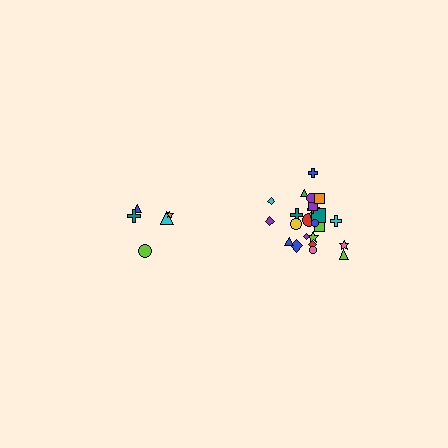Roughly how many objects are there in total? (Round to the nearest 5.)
Roughly 30 objects in total.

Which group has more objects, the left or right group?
The right group.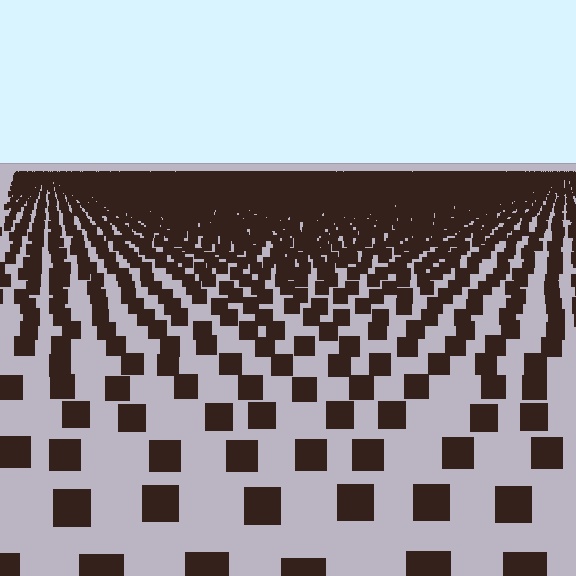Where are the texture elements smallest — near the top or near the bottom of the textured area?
Near the top.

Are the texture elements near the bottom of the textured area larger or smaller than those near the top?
Larger. Near the bottom, elements are closer to the viewer and appear at a bigger on-screen size.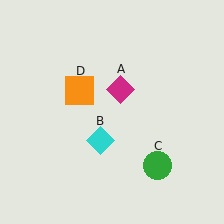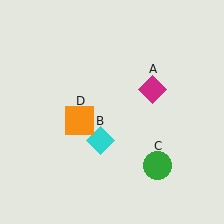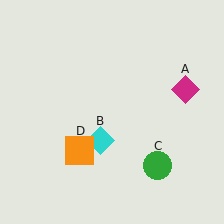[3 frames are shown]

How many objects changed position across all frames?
2 objects changed position: magenta diamond (object A), orange square (object D).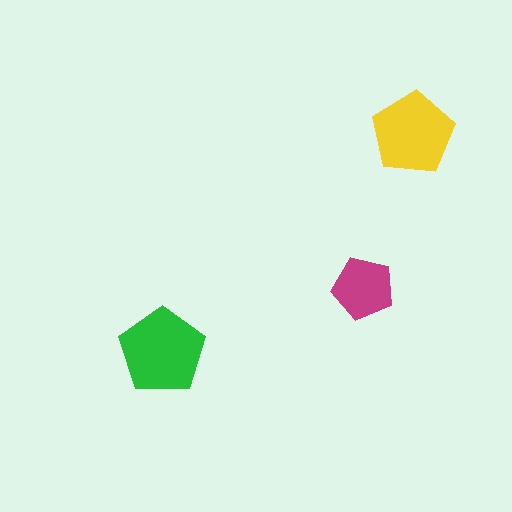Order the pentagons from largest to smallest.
the green one, the yellow one, the magenta one.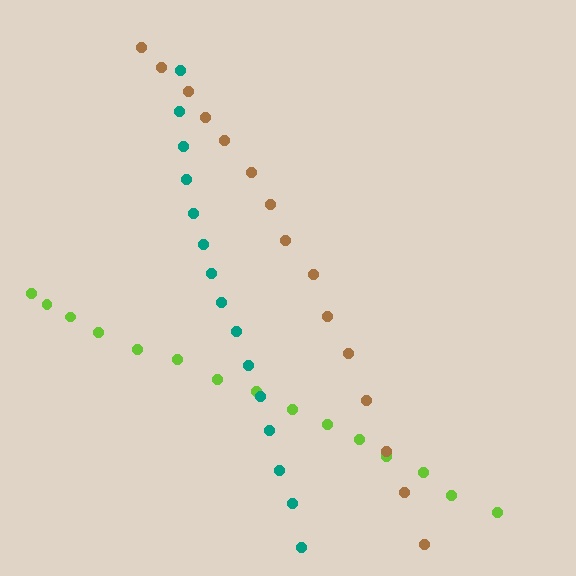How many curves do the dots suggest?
There are 3 distinct paths.